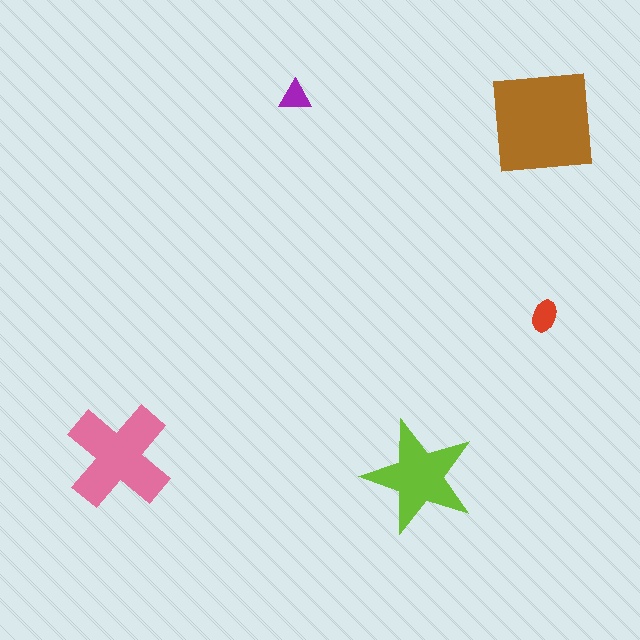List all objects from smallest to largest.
The purple triangle, the red ellipse, the lime star, the pink cross, the brown square.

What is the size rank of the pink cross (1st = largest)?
2nd.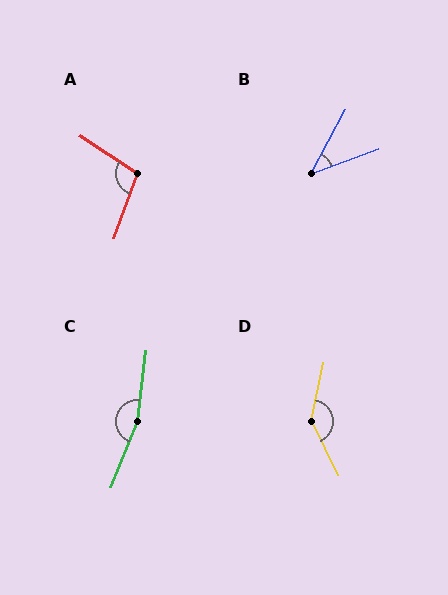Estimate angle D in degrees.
Approximately 142 degrees.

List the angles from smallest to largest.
B (41°), A (104°), D (142°), C (165°).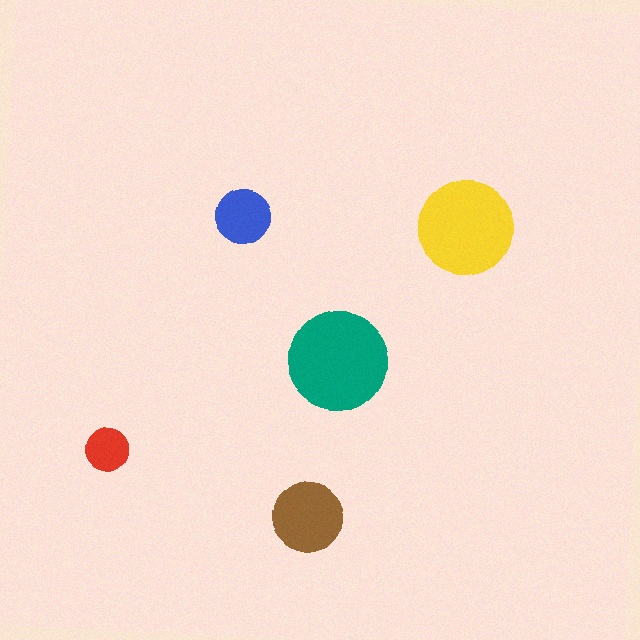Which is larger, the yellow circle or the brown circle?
The yellow one.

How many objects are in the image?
There are 5 objects in the image.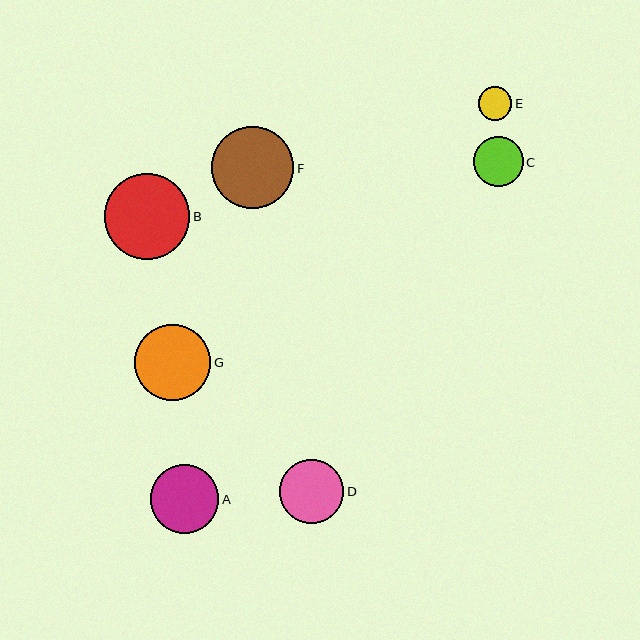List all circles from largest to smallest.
From largest to smallest: B, F, G, A, D, C, E.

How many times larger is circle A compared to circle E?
Circle A is approximately 2.1 times the size of circle E.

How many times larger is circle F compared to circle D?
Circle F is approximately 1.3 times the size of circle D.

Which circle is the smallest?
Circle E is the smallest with a size of approximately 33 pixels.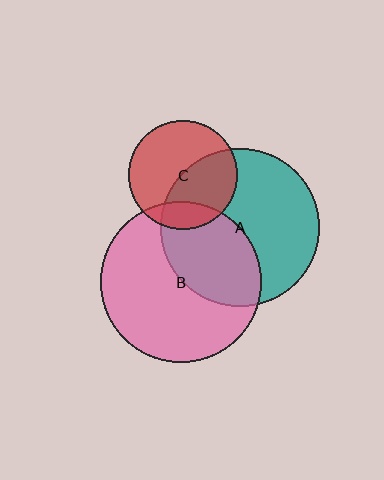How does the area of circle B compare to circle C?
Approximately 2.2 times.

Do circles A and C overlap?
Yes.